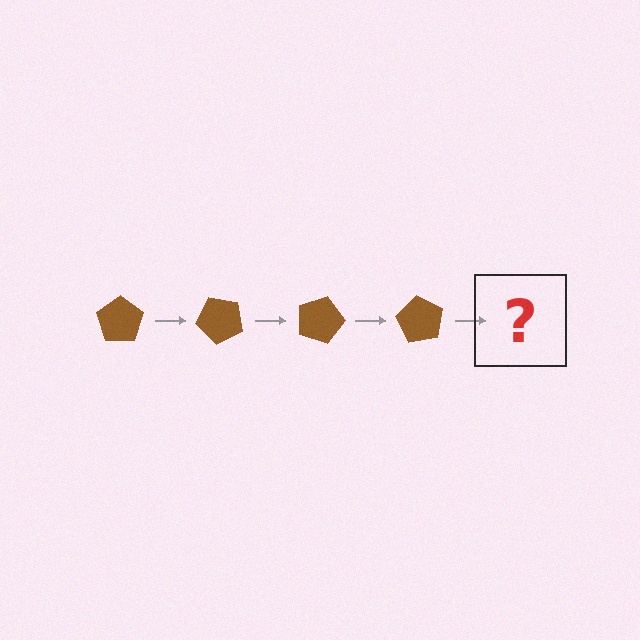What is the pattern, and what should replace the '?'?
The pattern is that the pentagon rotates 45 degrees each step. The '?' should be a brown pentagon rotated 180 degrees.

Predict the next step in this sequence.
The next step is a brown pentagon rotated 180 degrees.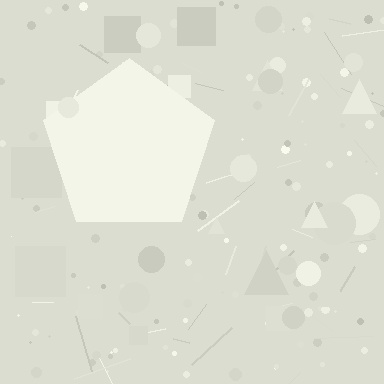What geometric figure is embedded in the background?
A pentagon is embedded in the background.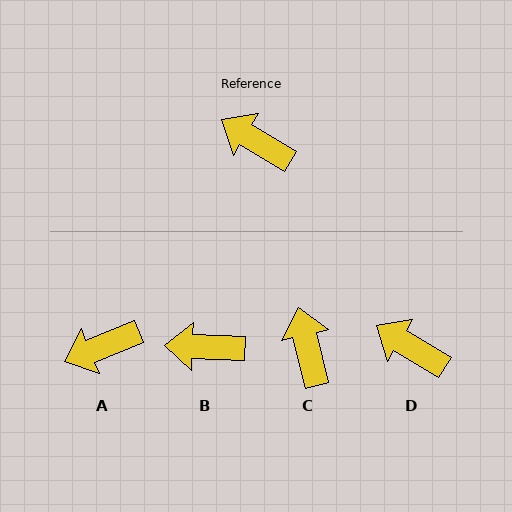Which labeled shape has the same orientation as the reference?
D.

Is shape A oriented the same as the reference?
No, it is off by about 53 degrees.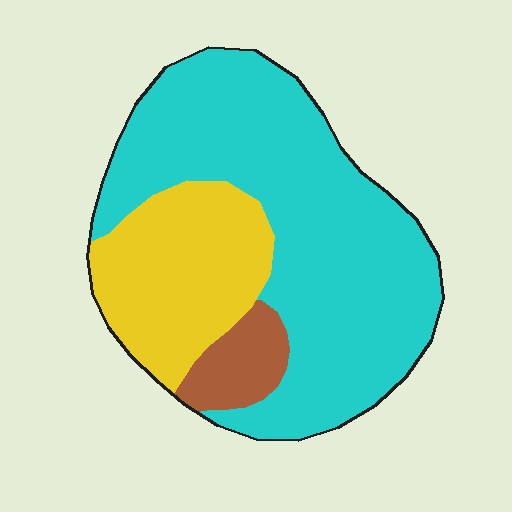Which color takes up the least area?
Brown, at roughly 10%.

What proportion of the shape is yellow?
Yellow covers about 25% of the shape.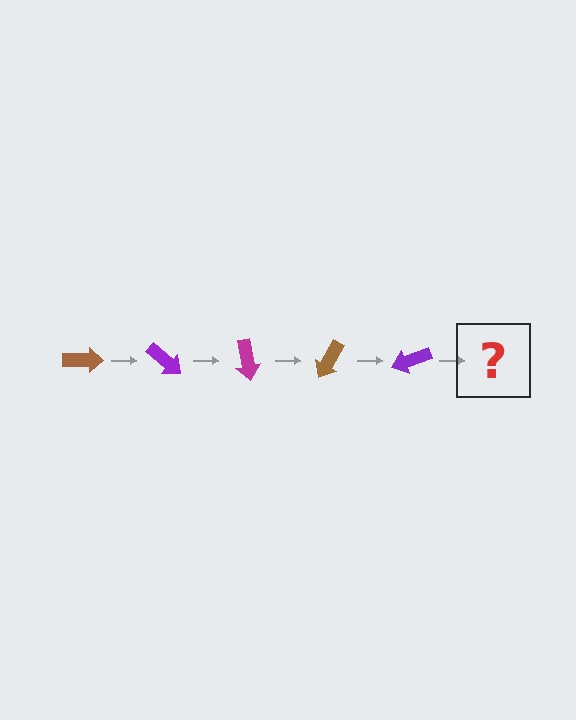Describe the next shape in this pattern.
It should be a magenta arrow, rotated 200 degrees from the start.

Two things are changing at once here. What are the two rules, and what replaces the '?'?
The two rules are that it rotates 40 degrees each step and the color cycles through brown, purple, and magenta. The '?' should be a magenta arrow, rotated 200 degrees from the start.